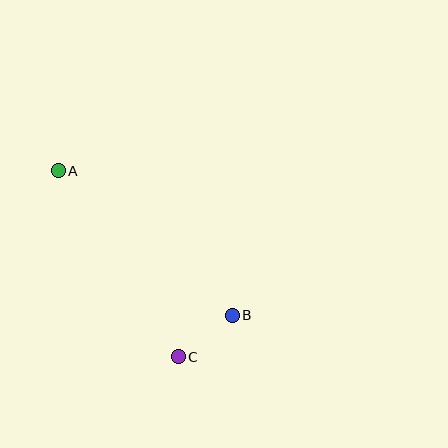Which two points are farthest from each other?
Points A and B are farthest from each other.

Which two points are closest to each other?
Points B and C are closest to each other.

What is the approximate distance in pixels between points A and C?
The distance between A and C is approximately 221 pixels.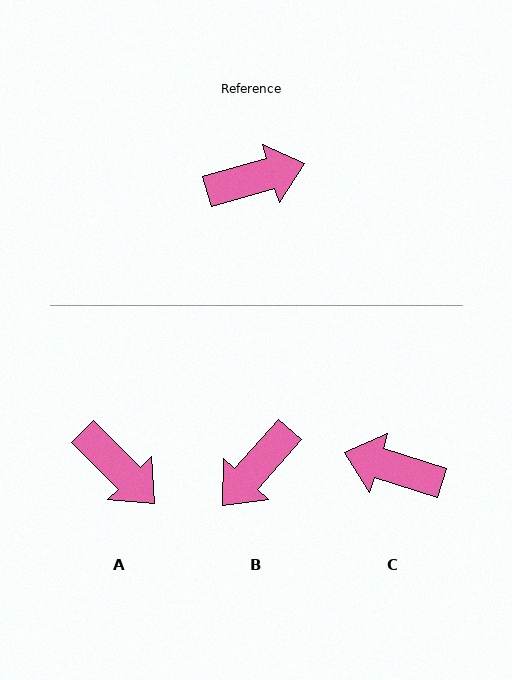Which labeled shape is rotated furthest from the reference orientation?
B, about 148 degrees away.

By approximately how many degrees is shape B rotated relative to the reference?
Approximately 148 degrees clockwise.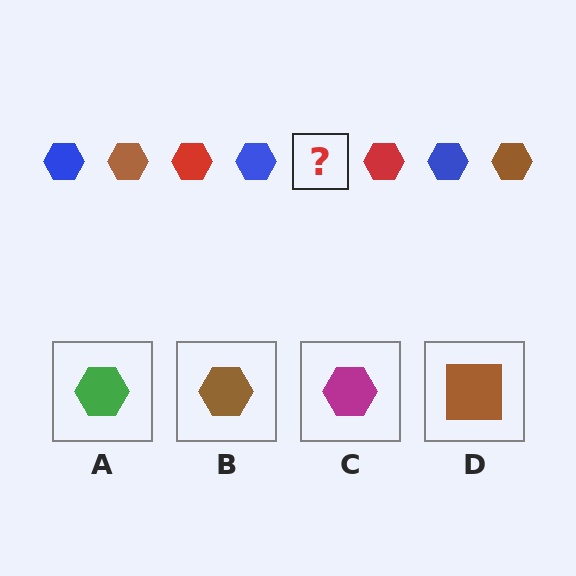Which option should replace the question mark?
Option B.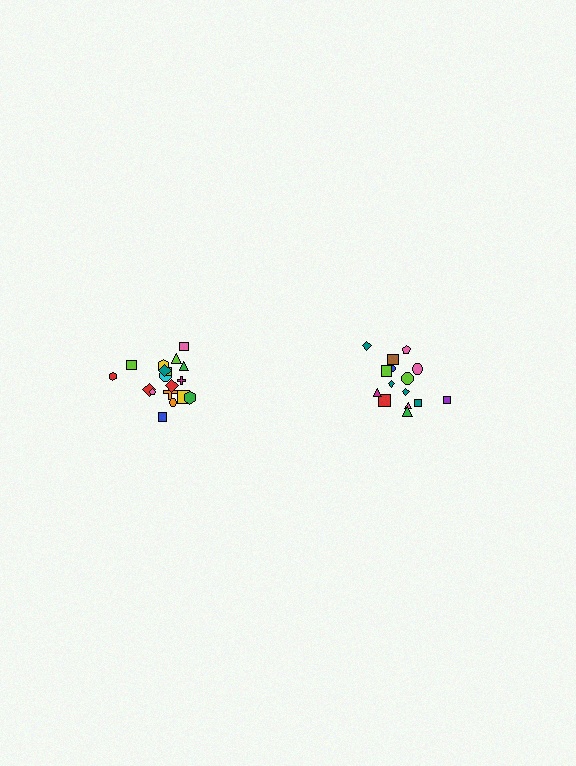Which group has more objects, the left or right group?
The left group.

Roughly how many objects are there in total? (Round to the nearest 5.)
Roughly 35 objects in total.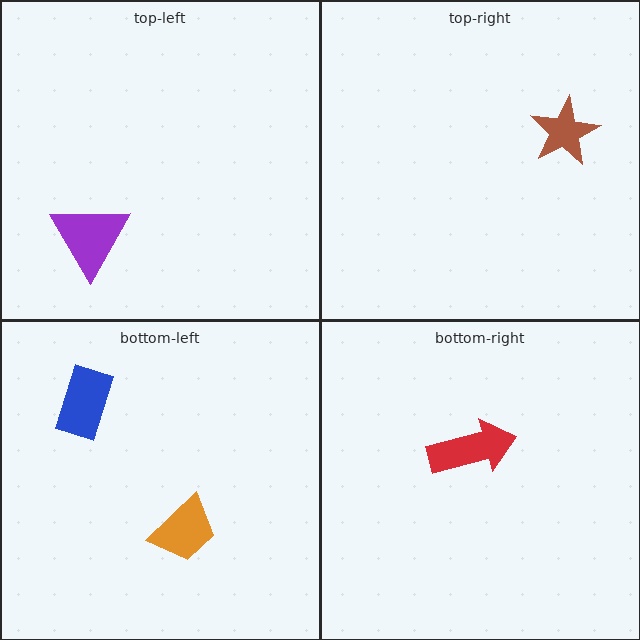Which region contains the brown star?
The top-right region.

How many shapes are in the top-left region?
1.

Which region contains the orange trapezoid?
The bottom-left region.